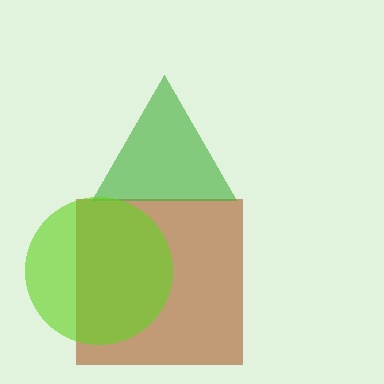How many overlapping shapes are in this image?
There are 3 overlapping shapes in the image.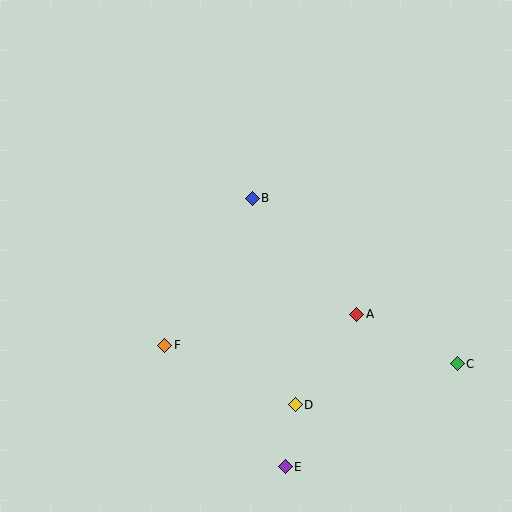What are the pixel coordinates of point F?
Point F is at (165, 345).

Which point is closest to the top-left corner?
Point B is closest to the top-left corner.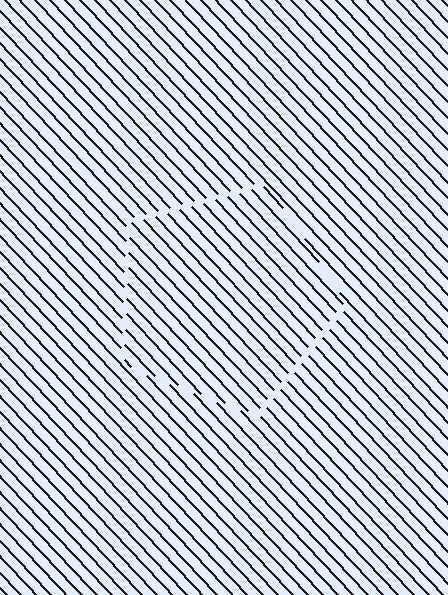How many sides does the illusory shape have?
5 sides — the line-ends trace a pentagon.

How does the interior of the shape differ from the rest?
The interior of the shape contains the same grating, shifted by half a period — the contour is defined by the phase discontinuity where line-ends from the inner and outer gratings abut.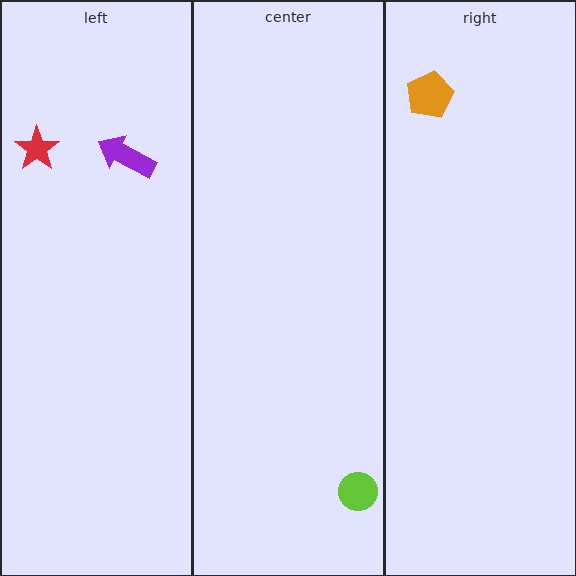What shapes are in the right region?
The orange pentagon.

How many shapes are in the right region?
1.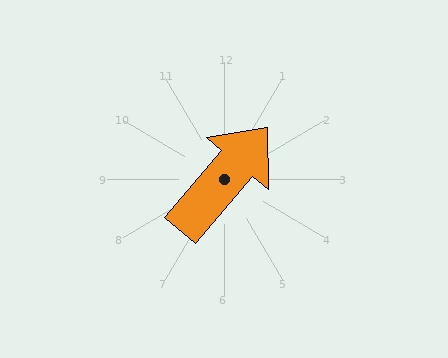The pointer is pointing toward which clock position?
Roughly 1 o'clock.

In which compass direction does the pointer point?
Northeast.